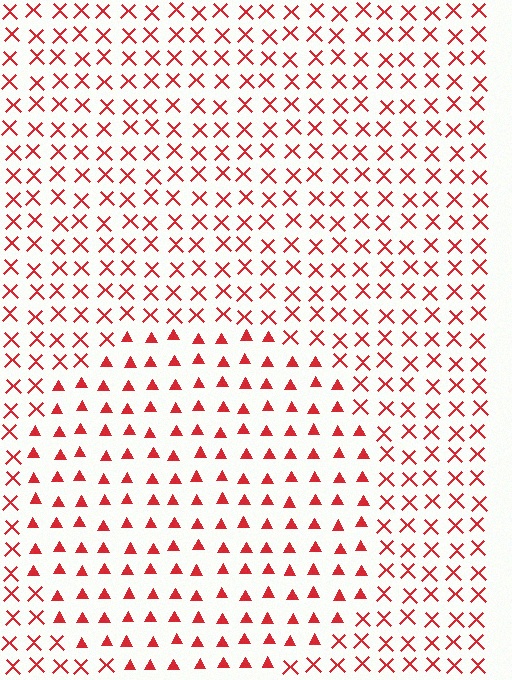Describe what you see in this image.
The image is filled with small red elements arranged in a uniform grid. A circle-shaped region contains triangles, while the surrounding area contains X marks. The boundary is defined purely by the change in element shape.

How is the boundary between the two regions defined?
The boundary is defined by a change in element shape: triangles inside vs. X marks outside. All elements share the same color and spacing.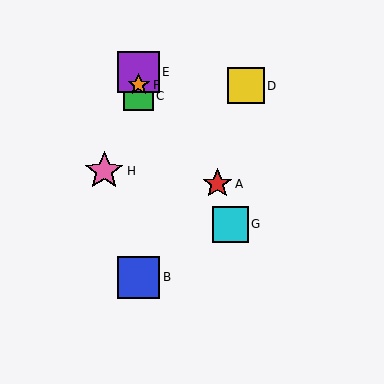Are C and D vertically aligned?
No, C is at x≈139 and D is at x≈246.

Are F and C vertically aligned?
Yes, both are at x≈139.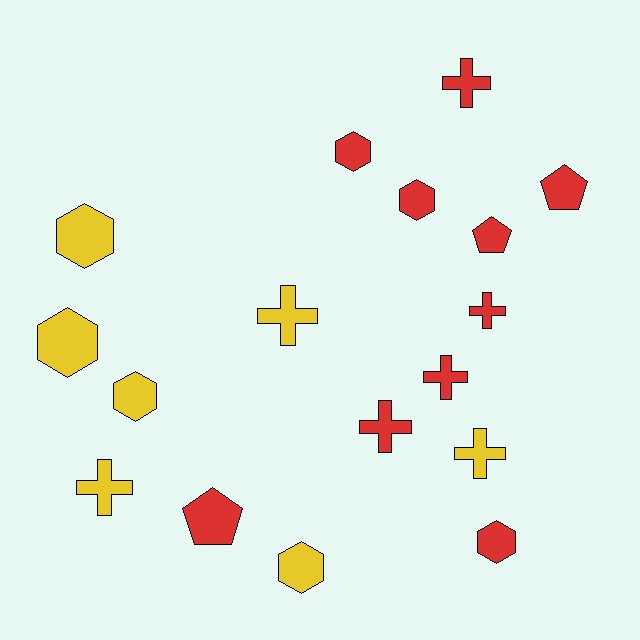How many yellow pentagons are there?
There are no yellow pentagons.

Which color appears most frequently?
Red, with 10 objects.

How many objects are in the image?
There are 17 objects.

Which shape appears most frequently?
Cross, with 7 objects.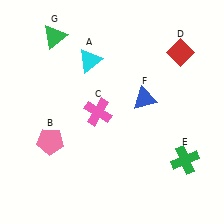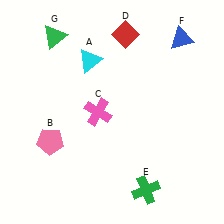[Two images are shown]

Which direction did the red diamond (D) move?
The red diamond (D) moved left.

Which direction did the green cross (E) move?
The green cross (E) moved left.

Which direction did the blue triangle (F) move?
The blue triangle (F) moved up.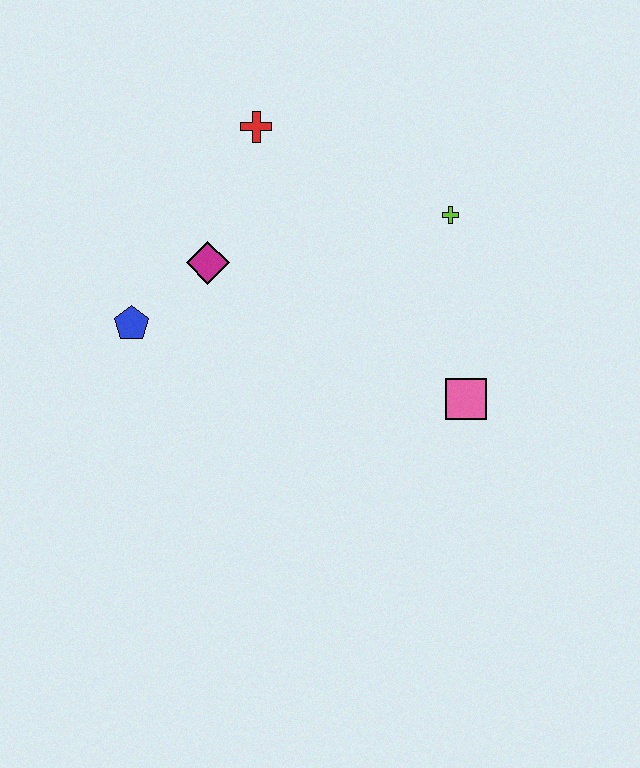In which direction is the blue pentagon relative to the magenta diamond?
The blue pentagon is to the left of the magenta diamond.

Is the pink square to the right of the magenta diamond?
Yes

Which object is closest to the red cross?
The magenta diamond is closest to the red cross.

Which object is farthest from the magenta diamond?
The pink square is farthest from the magenta diamond.